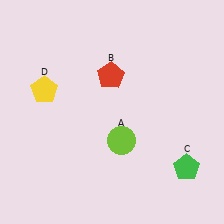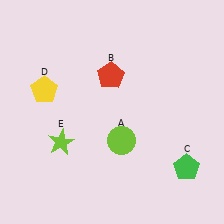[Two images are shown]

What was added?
A lime star (E) was added in Image 2.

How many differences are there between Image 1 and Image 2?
There is 1 difference between the two images.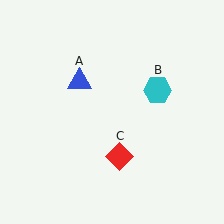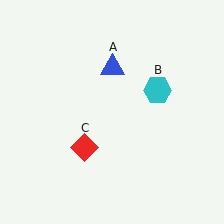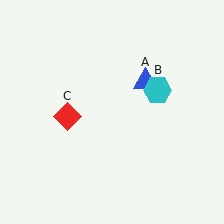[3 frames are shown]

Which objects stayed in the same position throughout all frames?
Cyan hexagon (object B) remained stationary.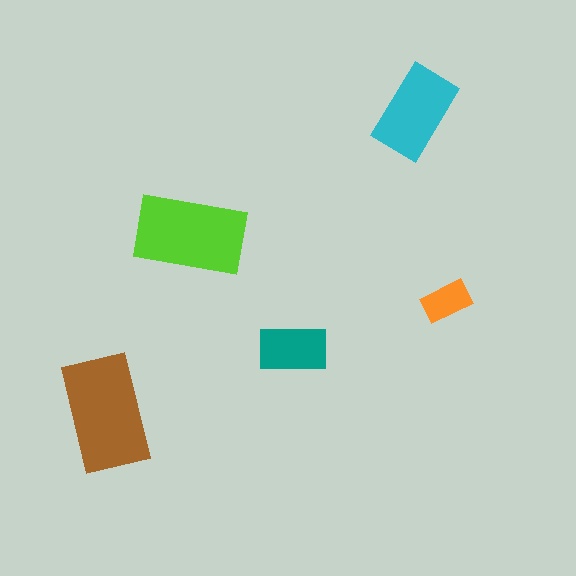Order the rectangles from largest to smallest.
the brown one, the lime one, the cyan one, the teal one, the orange one.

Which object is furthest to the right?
The orange rectangle is rightmost.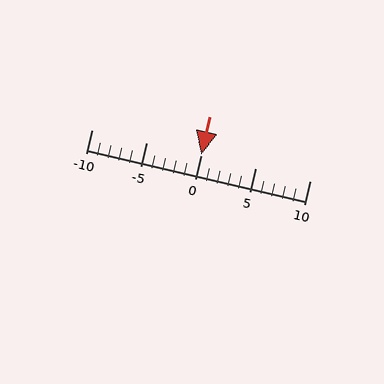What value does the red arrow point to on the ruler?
The red arrow points to approximately 0.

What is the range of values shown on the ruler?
The ruler shows values from -10 to 10.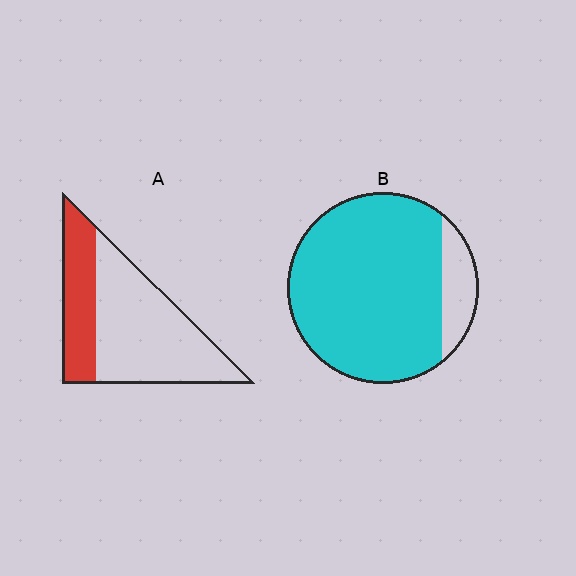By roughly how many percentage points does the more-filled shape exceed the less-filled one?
By roughly 55 percentage points (B over A).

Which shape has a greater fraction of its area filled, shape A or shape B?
Shape B.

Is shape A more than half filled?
No.